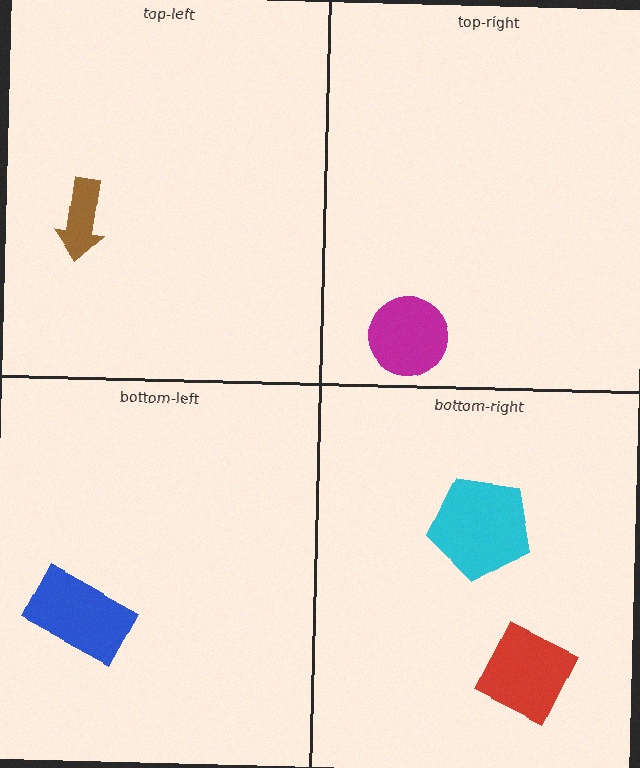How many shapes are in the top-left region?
1.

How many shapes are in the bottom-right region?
2.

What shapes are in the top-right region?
The magenta circle.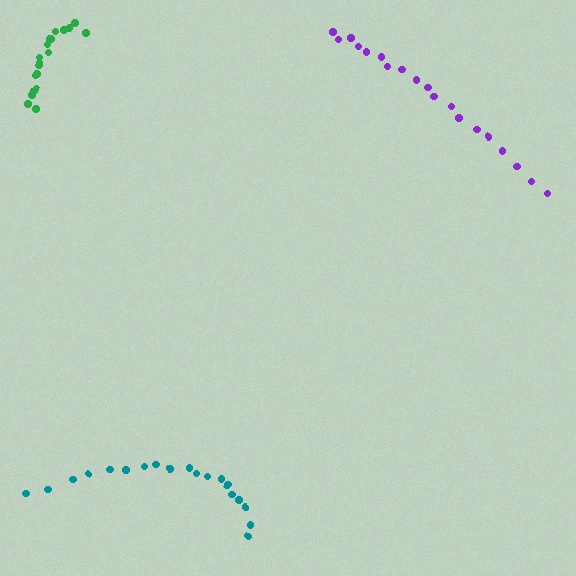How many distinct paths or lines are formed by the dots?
There are 3 distinct paths.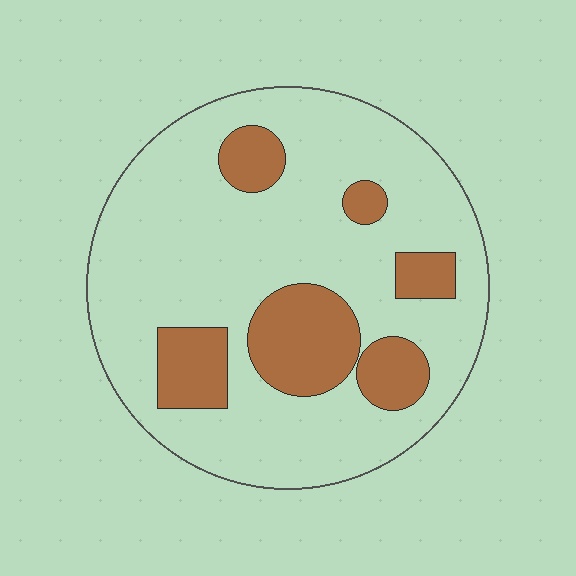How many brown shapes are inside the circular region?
6.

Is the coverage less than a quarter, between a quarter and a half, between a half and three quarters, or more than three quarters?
Less than a quarter.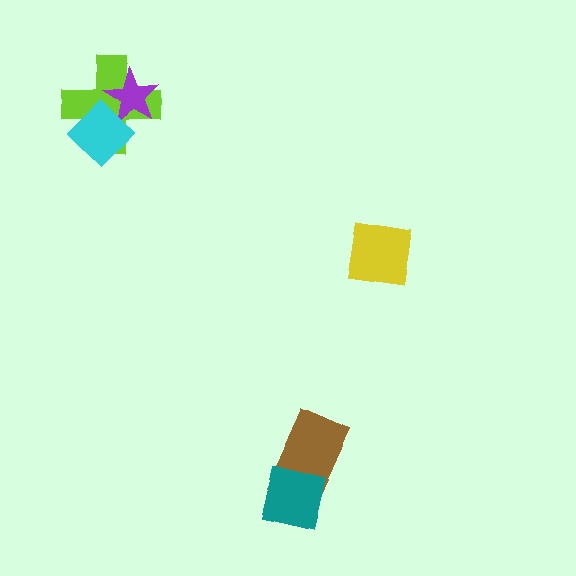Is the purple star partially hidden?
Yes, it is partially covered by another shape.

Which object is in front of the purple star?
The cyan diamond is in front of the purple star.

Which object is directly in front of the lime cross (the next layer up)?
The purple star is directly in front of the lime cross.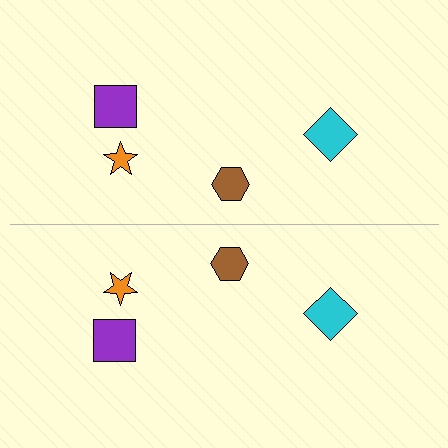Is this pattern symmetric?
Yes, this pattern has bilateral (reflection) symmetry.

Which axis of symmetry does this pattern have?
The pattern has a horizontal axis of symmetry running through the center of the image.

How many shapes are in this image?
There are 8 shapes in this image.